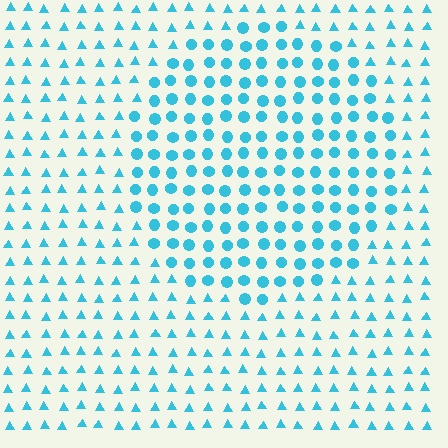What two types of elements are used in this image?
The image uses circles inside the circle region and triangles outside it.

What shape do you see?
I see a circle.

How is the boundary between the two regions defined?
The boundary is defined by a change in element shape: circles inside vs. triangles outside. All elements share the same color and spacing.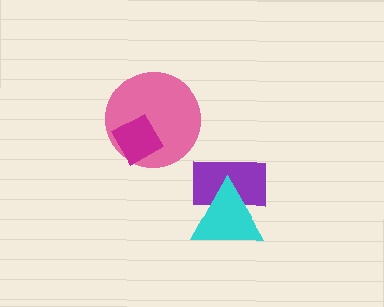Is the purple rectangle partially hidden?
Yes, it is partially covered by another shape.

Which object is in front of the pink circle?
The magenta diamond is in front of the pink circle.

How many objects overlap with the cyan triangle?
1 object overlaps with the cyan triangle.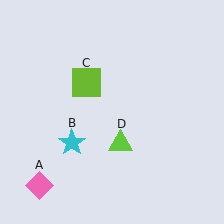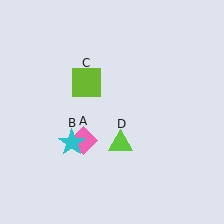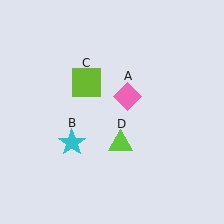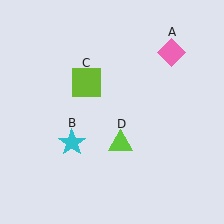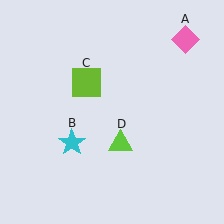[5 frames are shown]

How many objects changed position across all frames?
1 object changed position: pink diamond (object A).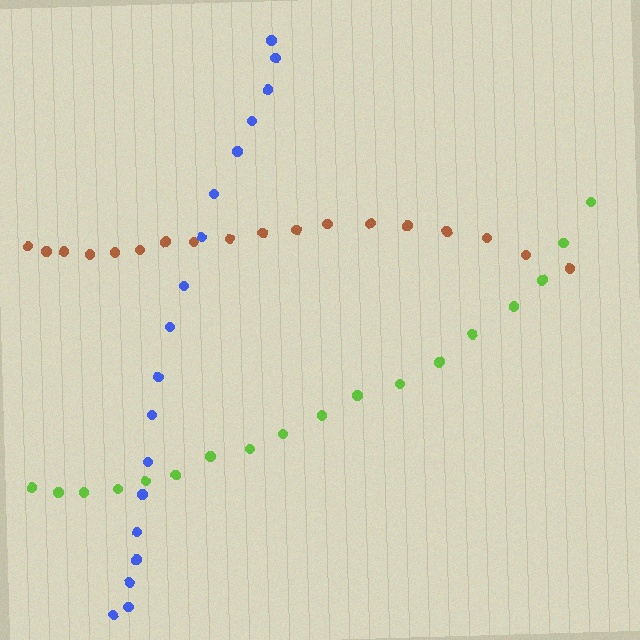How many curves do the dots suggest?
There are 3 distinct paths.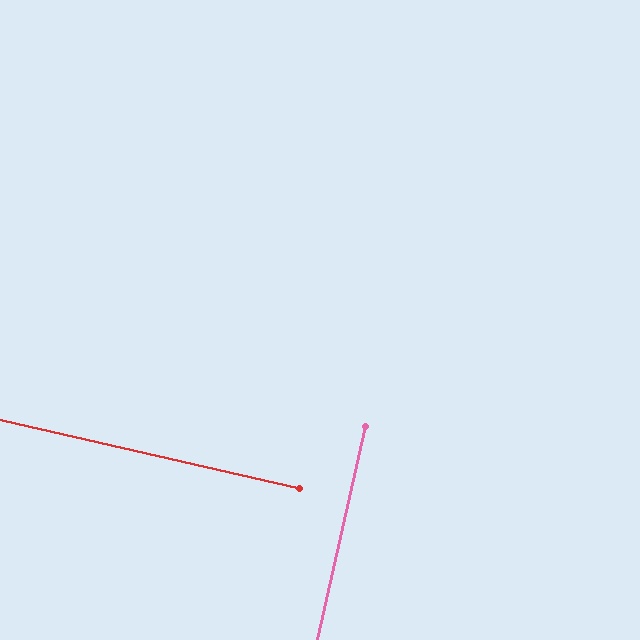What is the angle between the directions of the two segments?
Approximately 90 degrees.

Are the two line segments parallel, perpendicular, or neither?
Perpendicular — they meet at approximately 90°.